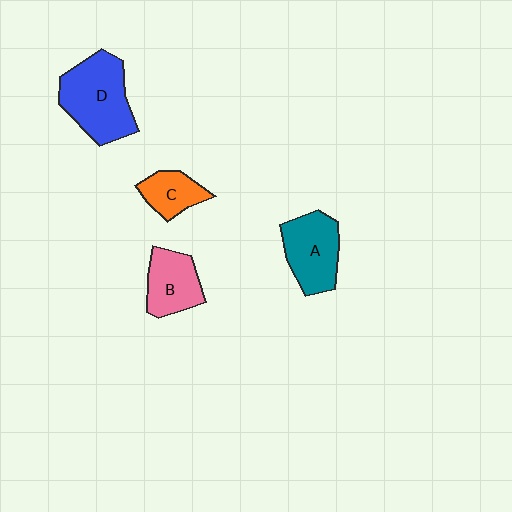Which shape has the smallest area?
Shape C (orange).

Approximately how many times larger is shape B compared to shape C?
Approximately 1.3 times.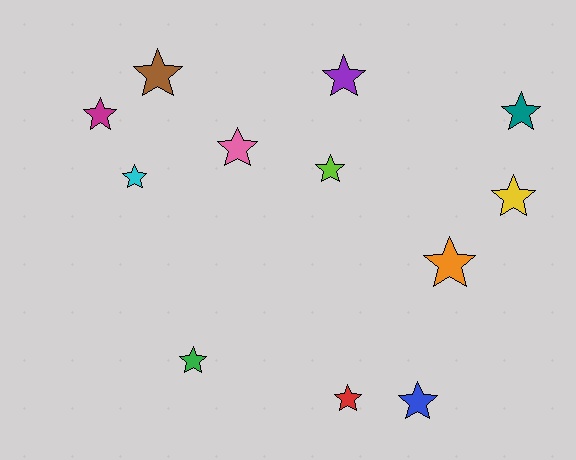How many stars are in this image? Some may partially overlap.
There are 12 stars.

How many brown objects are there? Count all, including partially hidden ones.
There is 1 brown object.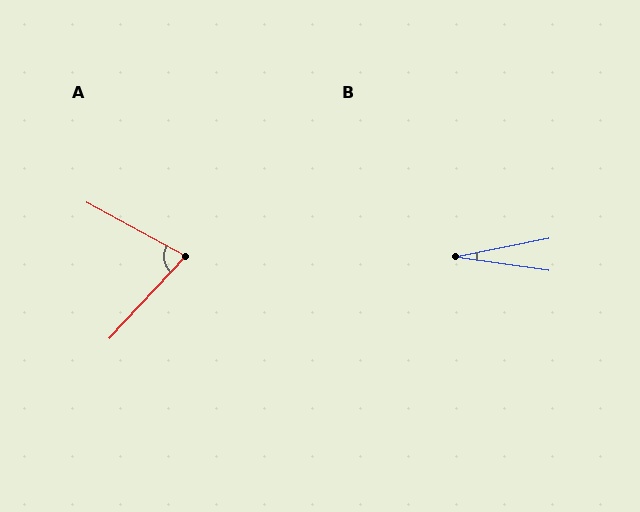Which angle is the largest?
A, at approximately 76 degrees.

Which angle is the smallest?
B, at approximately 20 degrees.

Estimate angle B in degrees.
Approximately 20 degrees.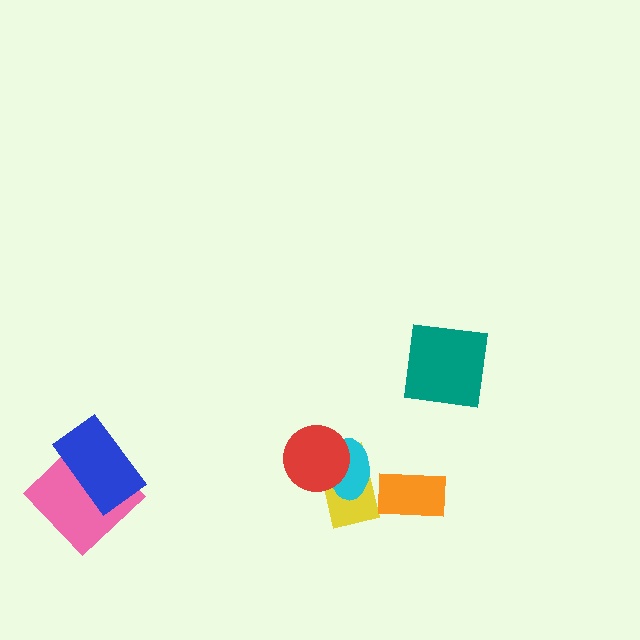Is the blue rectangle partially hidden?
No, no other shape covers it.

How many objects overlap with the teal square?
0 objects overlap with the teal square.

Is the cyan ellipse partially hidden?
Yes, it is partially covered by another shape.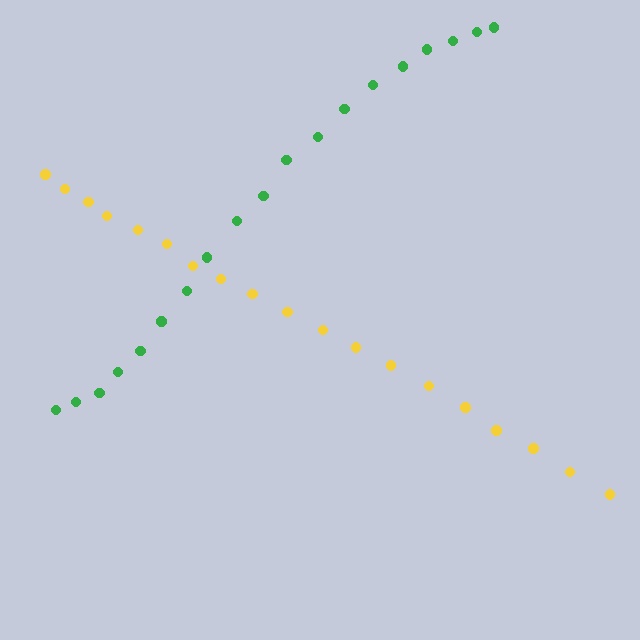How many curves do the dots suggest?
There are 2 distinct paths.